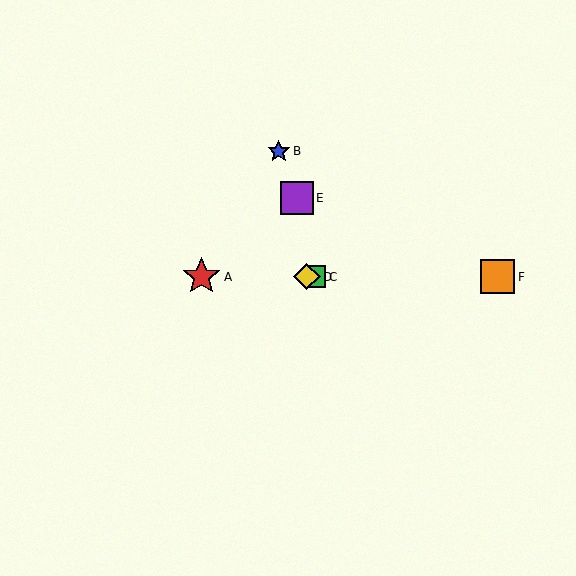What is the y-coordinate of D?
Object D is at y≈277.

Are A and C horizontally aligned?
Yes, both are at y≈277.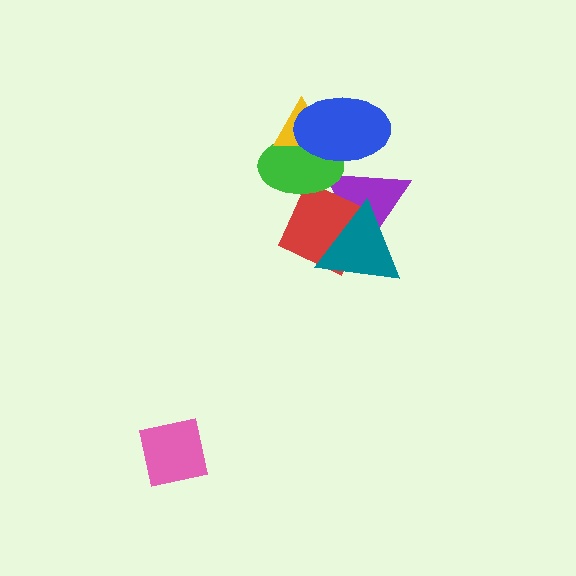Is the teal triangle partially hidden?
No, no other shape covers it.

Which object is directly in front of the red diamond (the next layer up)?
The green ellipse is directly in front of the red diamond.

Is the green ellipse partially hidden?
Yes, it is partially covered by another shape.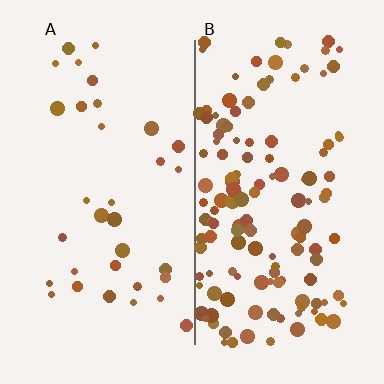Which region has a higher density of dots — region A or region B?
B (the right).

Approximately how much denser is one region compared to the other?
Approximately 4.0× — region B over region A.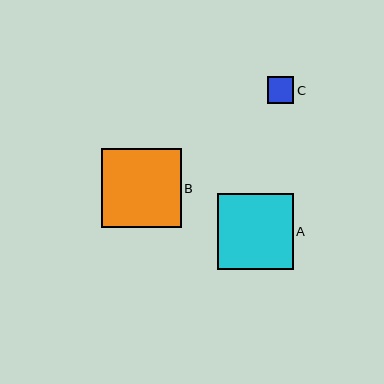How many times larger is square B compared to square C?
Square B is approximately 3.0 times the size of square C.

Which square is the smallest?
Square C is the smallest with a size of approximately 27 pixels.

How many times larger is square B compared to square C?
Square B is approximately 3.0 times the size of square C.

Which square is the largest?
Square B is the largest with a size of approximately 79 pixels.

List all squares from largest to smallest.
From largest to smallest: B, A, C.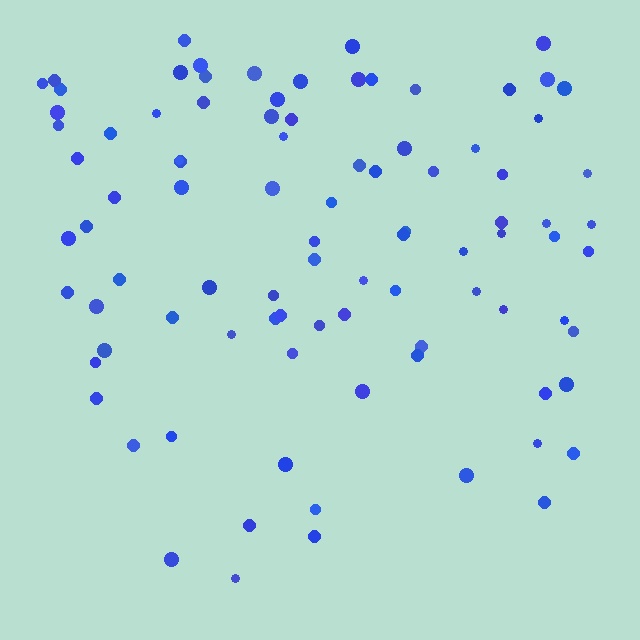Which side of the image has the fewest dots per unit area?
The bottom.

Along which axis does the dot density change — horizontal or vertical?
Vertical.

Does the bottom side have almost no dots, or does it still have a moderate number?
Still a moderate number, just noticeably fewer than the top.